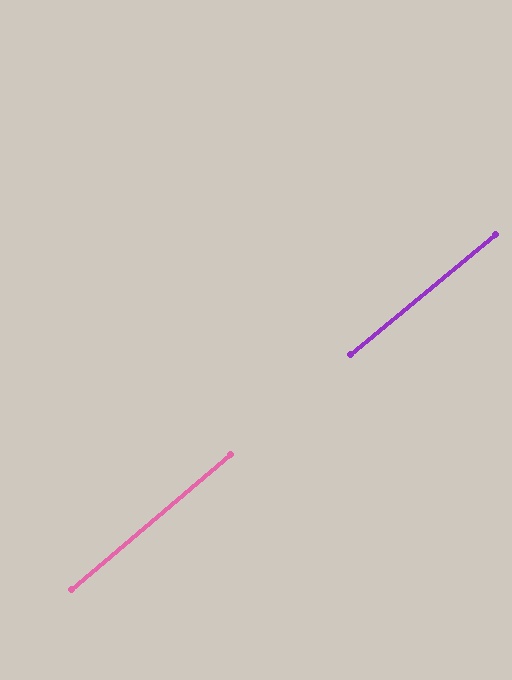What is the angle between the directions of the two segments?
Approximately 1 degree.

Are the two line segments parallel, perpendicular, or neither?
Parallel — their directions differ by only 0.8°.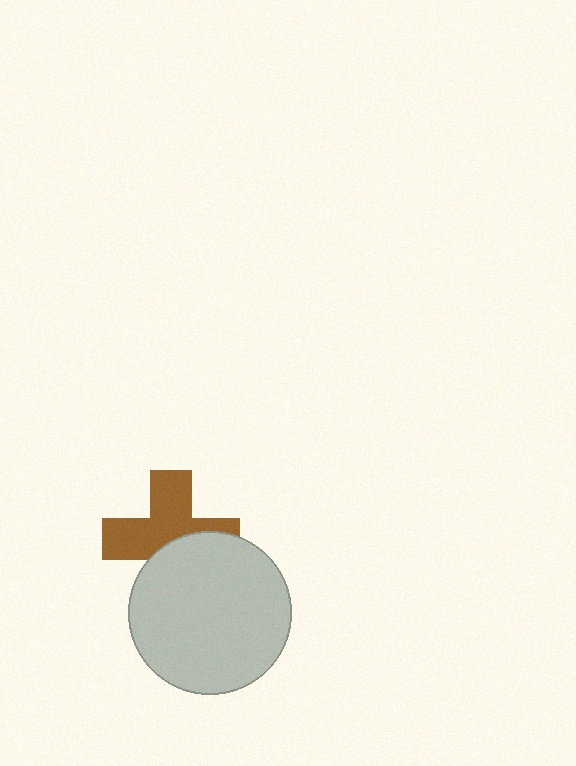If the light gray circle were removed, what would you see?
You would see the complete brown cross.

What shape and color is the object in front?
The object in front is a light gray circle.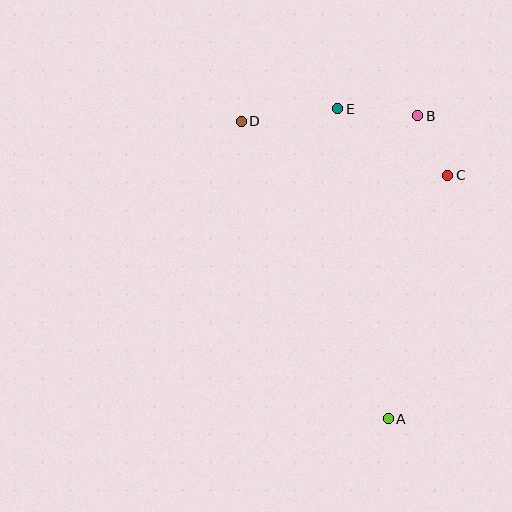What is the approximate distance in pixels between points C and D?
The distance between C and D is approximately 213 pixels.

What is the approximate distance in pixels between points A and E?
The distance between A and E is approximately 314 pixels.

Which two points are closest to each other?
Points B and C are closest to each other.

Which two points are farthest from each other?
Points A and D are farthest from each other.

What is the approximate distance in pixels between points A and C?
The distance between A and C is approximately 250 pixels.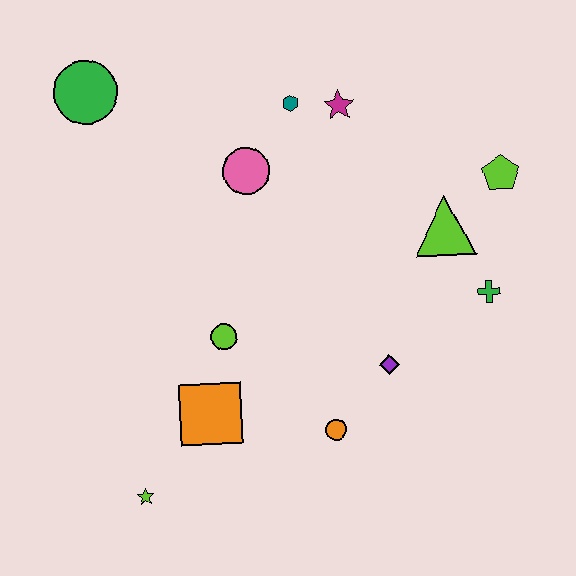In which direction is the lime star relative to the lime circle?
The lime star is below the lime circle.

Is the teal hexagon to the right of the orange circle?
No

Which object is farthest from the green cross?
The green circle is farthest from the green cross.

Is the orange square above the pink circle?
No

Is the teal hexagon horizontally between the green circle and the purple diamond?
Yes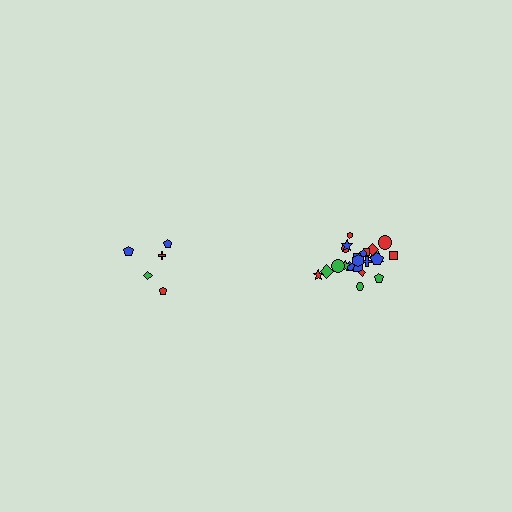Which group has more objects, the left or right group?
The right group.